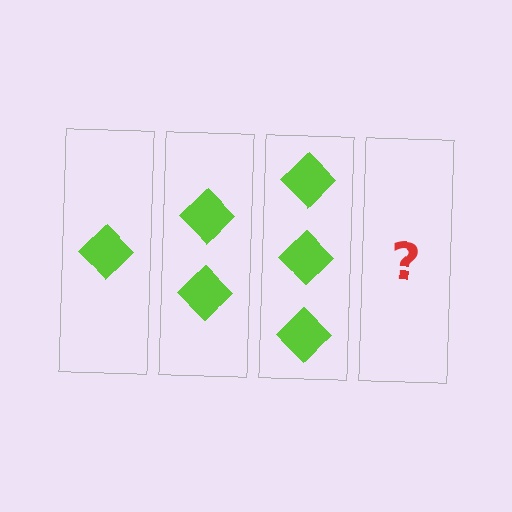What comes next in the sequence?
The next element should be 4 diamonds.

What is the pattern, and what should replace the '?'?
The pattern is that each step adds one more diamond. The '?' should be 4 diamonds.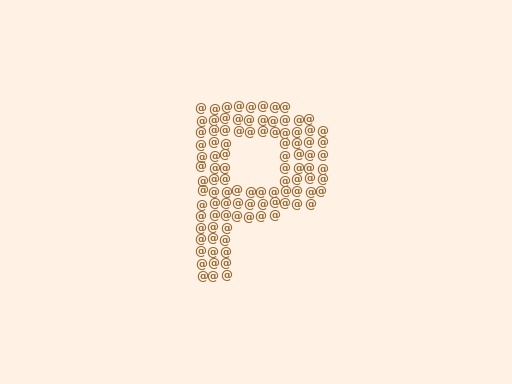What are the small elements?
The small elements are at signs.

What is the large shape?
The large shape is the letter P.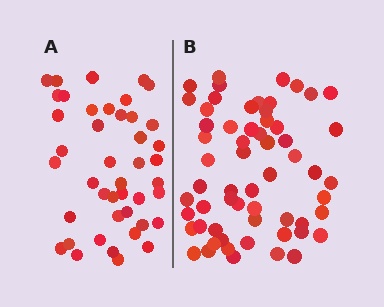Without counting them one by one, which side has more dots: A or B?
Region B (the right region) has more dots.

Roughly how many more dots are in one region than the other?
Region B has approximately 15 more dots than region A.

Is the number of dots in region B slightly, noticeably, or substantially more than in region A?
Region B has noticeably more, but not dramatically so. The ratio is roughly 1.4 to 1.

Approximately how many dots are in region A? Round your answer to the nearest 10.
About 40 dots. (The exact count is 43, which rounds to 40.)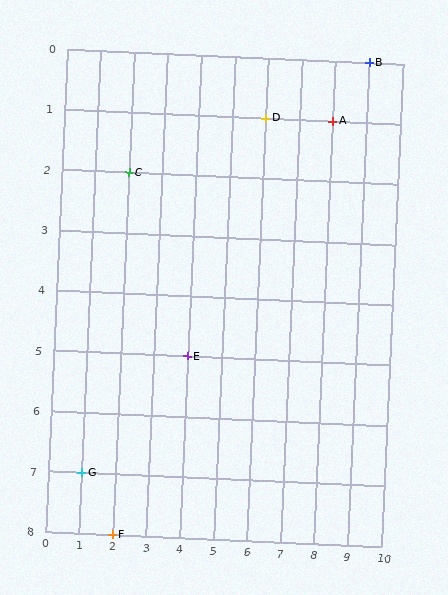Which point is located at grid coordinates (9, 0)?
Point B is at (9, 0).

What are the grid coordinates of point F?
Point F is at grid coordinates (2, 8).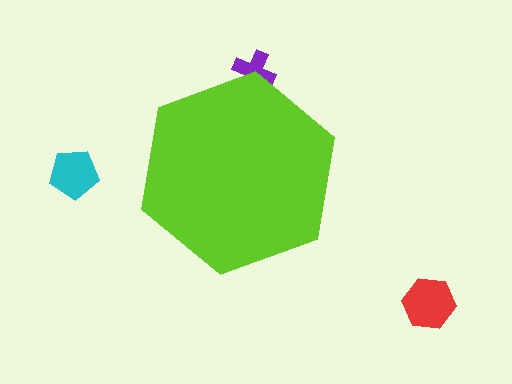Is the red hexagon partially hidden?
No, the red hexagon is fully visible.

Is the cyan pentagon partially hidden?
No, the cyan pentagon is fully visible.